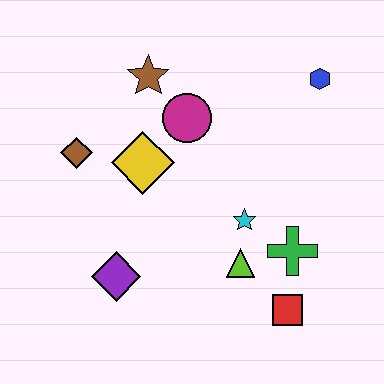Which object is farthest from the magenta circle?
The red square is farthest from the magenta circle.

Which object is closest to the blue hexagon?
The magenta circle is closest to the blue hexagon.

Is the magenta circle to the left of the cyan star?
Yes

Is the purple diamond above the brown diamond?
No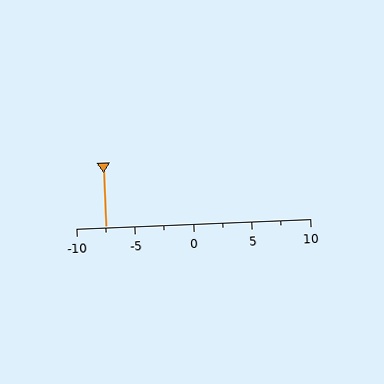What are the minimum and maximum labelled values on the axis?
The axis runs from -10 to 10.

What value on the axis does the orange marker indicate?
The marker indicates approximately -7.5.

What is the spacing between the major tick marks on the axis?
The major ticks are spaced 5 apart.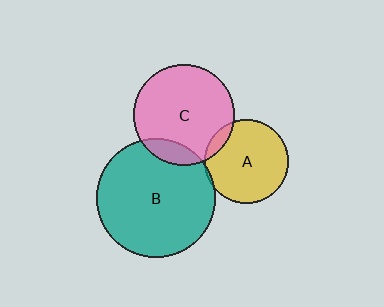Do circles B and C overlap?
Yes.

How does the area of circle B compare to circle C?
Approximately 1.4 times.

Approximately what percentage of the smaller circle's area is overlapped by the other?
Approximately 15%.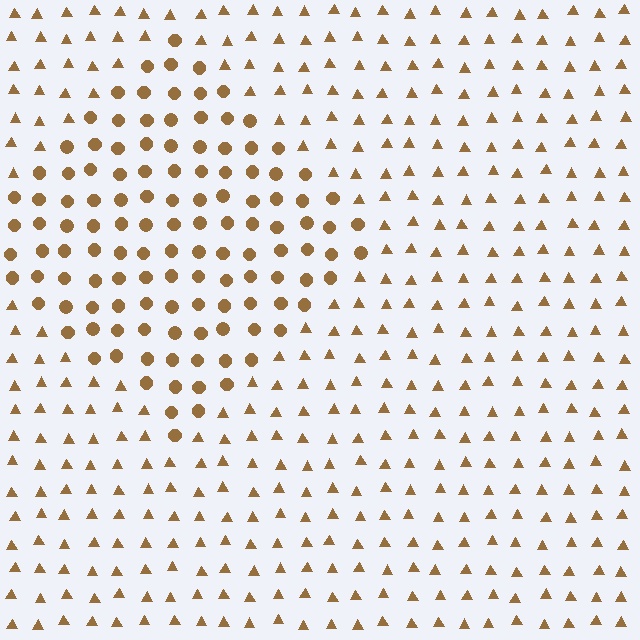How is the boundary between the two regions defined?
The boundary is defined by a change in element shape: circles inside vs. triangles outside. All elements share the same color and spacing.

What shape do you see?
I see a diamond.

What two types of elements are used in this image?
The image uses circles inside the diamond region and triangles outside it.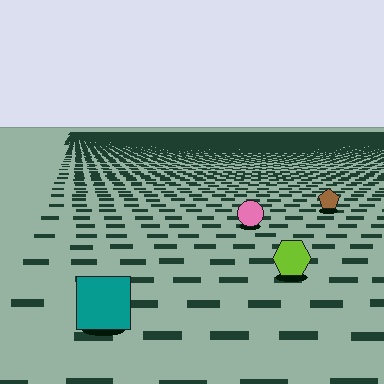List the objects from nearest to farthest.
From nearest to farthest: the teal square, the lime hexagon, the pink circle, the brown pentagon.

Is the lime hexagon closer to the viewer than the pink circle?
Yes. The lime hexagon is closer — you can tell from the texture gradient: the ground texture is coarser near it.